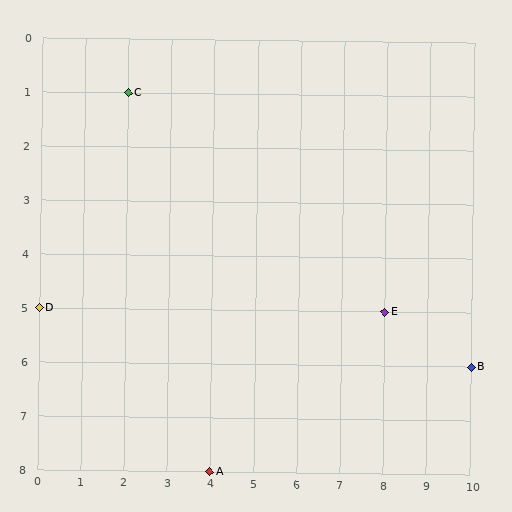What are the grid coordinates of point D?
Point D is at grid coordinates (0, 5).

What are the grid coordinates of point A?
Point A is at grid coordinates (4, 8).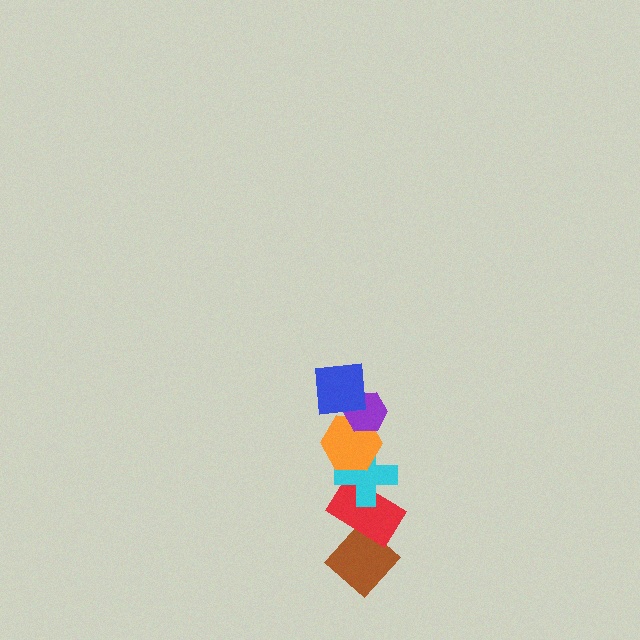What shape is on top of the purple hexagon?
The blue square is on top of the purple hexagon.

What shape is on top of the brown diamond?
The red rectangle is on top of the brown diamond.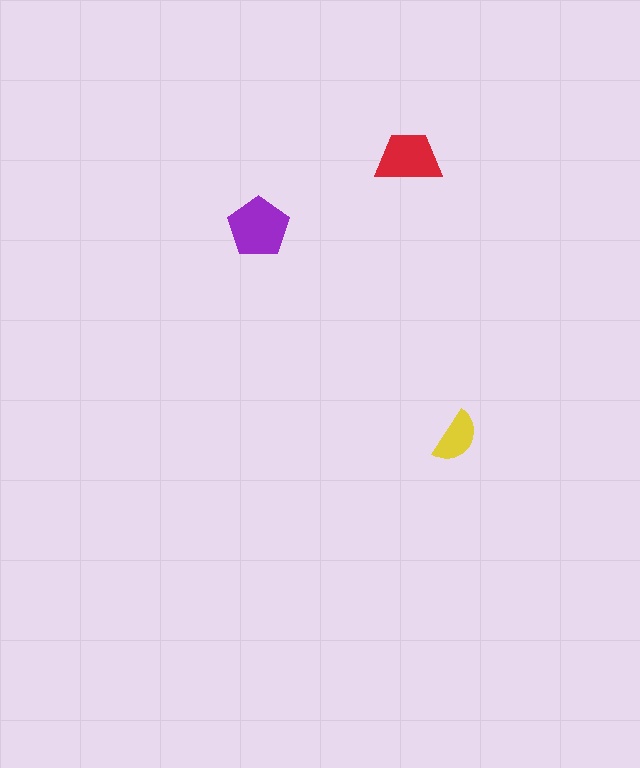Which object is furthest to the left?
The purple pentagon is leftmost.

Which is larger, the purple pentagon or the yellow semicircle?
The purple pentagon.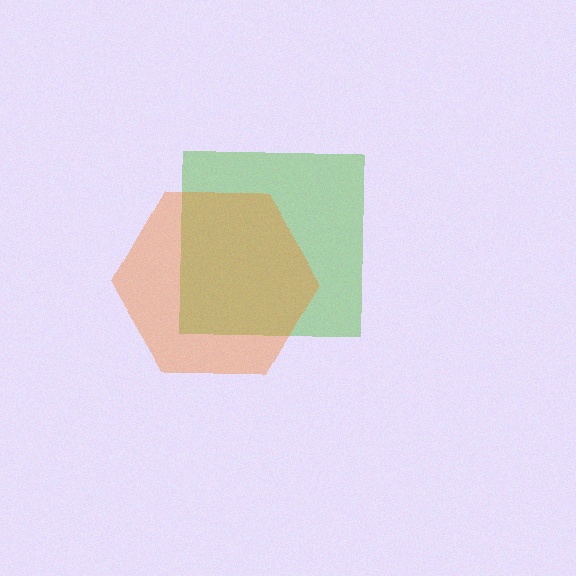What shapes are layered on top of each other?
The layered shapes are: a lime square, an orange hexagon.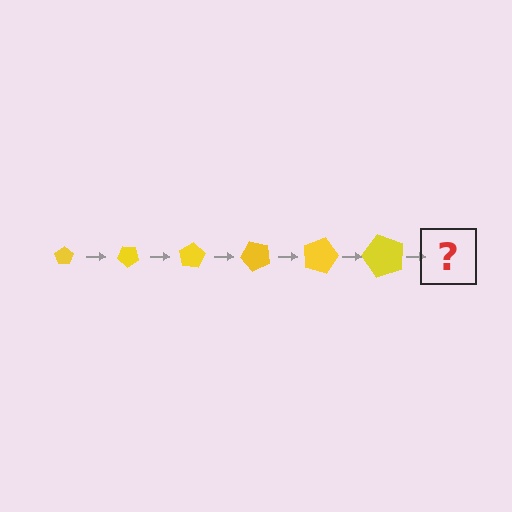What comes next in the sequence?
The next element should be a pentagon, larger than the previous one and rotated 240 degrees from the start.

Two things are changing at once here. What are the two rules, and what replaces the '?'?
The two rules are that the pentagon grows larger each step and it rotates 40 degrees each step. The '?' should be a pentagon, larger than the previous one and rotated 240 degrees from the start.